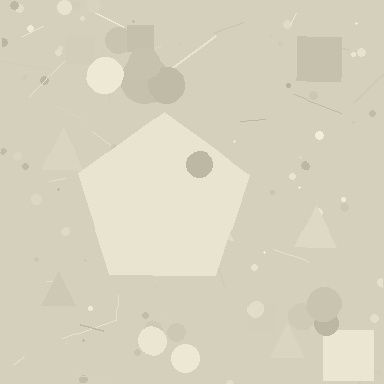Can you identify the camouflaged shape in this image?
The camouflaged shape is a pentagon.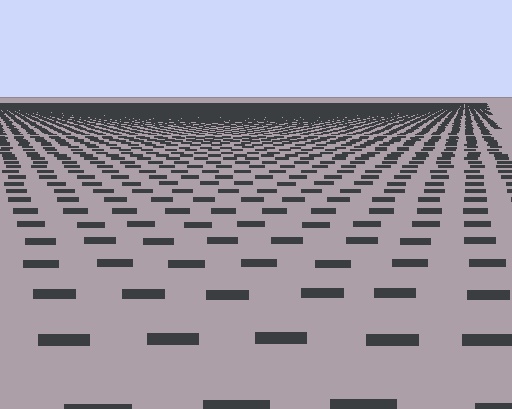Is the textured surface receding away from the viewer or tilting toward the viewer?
The surface is receding away from the viewer. Texture elements get smaller and denser toward the top.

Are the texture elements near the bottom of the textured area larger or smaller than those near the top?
Larger. Near the bottom, elements are closer to the viewer and appear at a bigger on-screen size.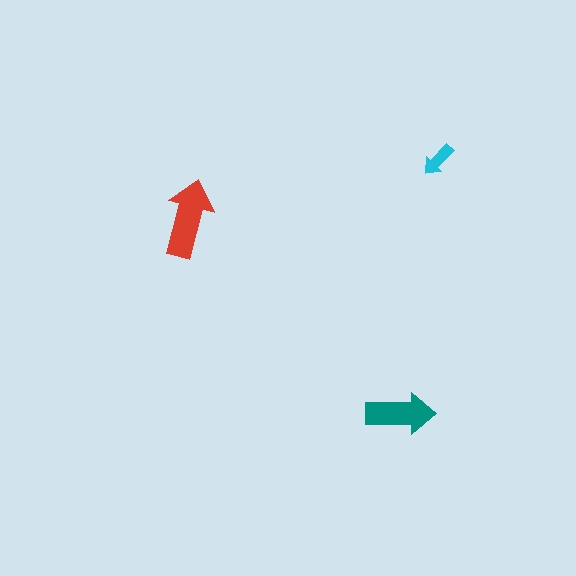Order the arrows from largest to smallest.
the red one, the teal one, the cyan one.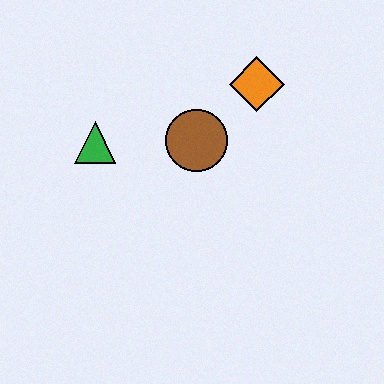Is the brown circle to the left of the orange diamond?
Yes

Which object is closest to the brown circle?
The orange diamond is closest to the brown circle.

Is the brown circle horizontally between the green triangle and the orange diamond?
Yes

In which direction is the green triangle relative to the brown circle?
The green triangle is to the left of the brown circle.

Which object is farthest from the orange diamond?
The green triangle is farthest from the orange diamond.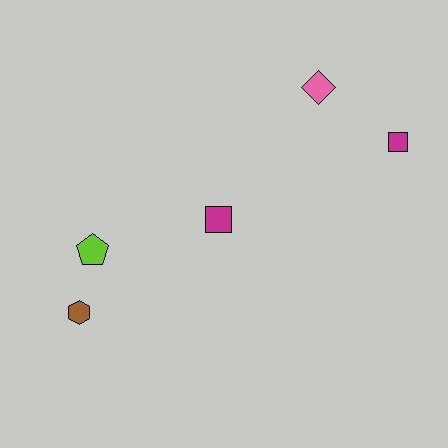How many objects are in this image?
There are 5 objects.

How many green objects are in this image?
There are no green objects.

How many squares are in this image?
There are 2 squares.